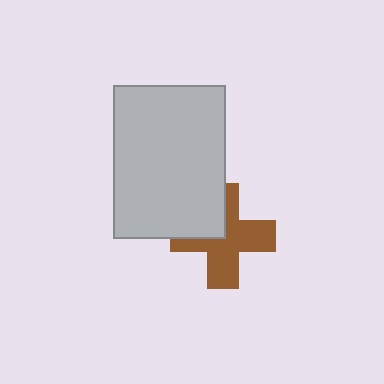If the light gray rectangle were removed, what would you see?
You would see the complete brown cross.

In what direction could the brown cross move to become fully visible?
The brown cross could move toward the lower-right. That would shift it out from behind the light gray rectangle entirely.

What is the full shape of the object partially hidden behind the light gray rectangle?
The partially hidden object is a brown cross.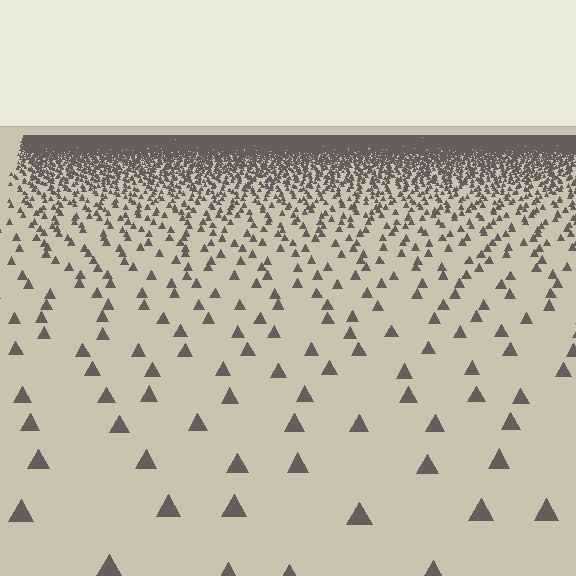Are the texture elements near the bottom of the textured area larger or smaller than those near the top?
Larger. Near the bottom, elements are closer to the viewer and appear at a bigger on-screen size.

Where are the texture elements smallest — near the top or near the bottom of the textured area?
Near the top.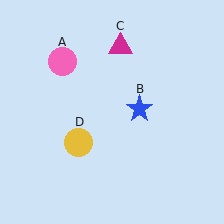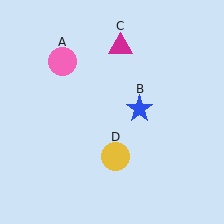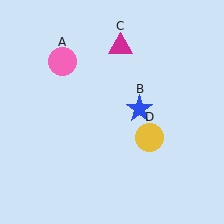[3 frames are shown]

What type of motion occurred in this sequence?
The yellow circle (object D) rotated counterclockwise around the center of the scene.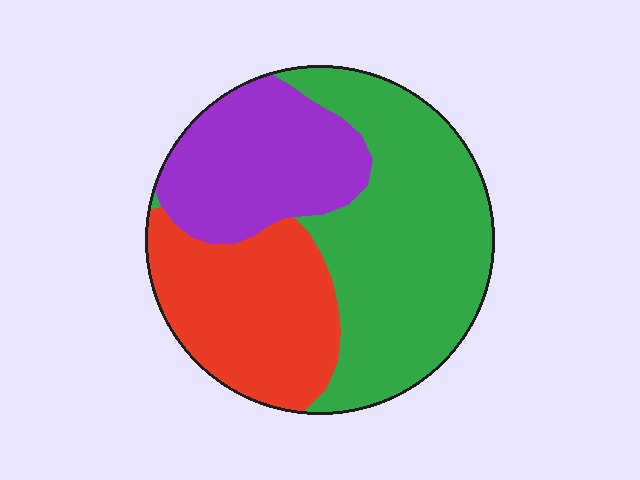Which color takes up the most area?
Green, at roughly 45%.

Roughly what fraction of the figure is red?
Red covers roughly 30% of the figure.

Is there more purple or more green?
Green.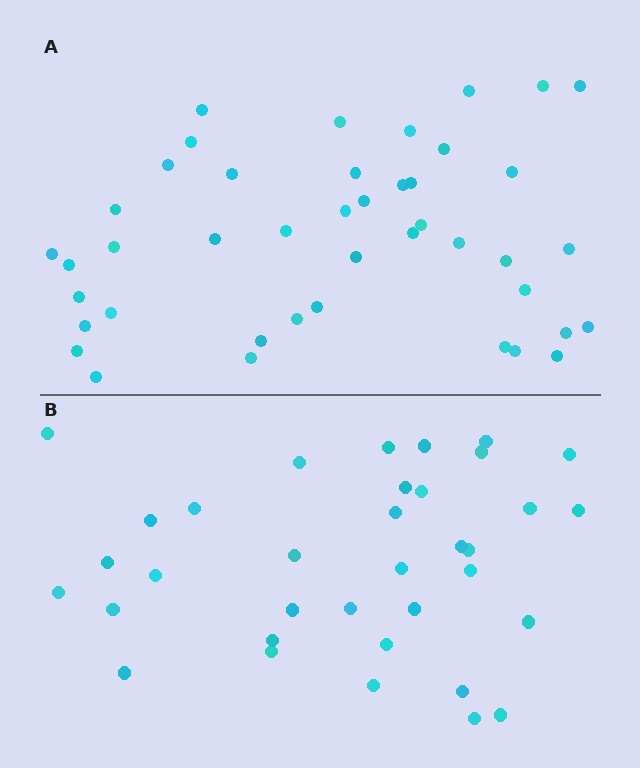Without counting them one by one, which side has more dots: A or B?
Region A (the top region) has more dots.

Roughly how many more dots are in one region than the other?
Region A has roughly 8 or so more dots than region B.